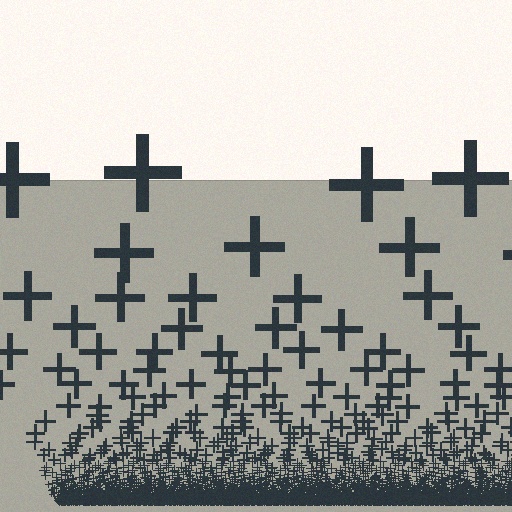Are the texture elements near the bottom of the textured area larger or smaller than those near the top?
Smaller. The gradient is inverted — elements near the bottom are smaller and denser.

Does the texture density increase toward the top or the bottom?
Density increases toward the bottom.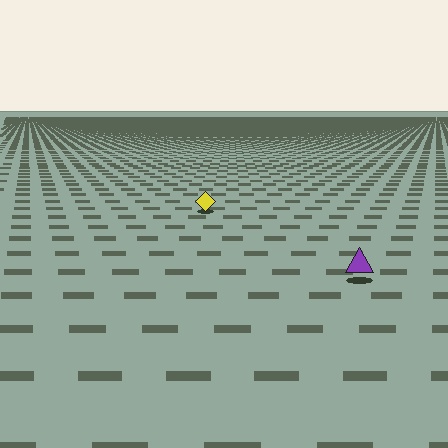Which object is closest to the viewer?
The purple triangle is closest. The texture marks near it are larger and more spread out.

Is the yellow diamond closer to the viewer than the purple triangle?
No. The purple triangle is closer — you can tell from the texture gradient: the ground texture is coarser near it.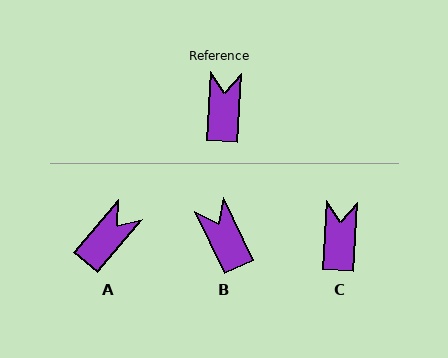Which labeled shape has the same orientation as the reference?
C.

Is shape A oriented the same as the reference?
No, it is off by about 37 degrees.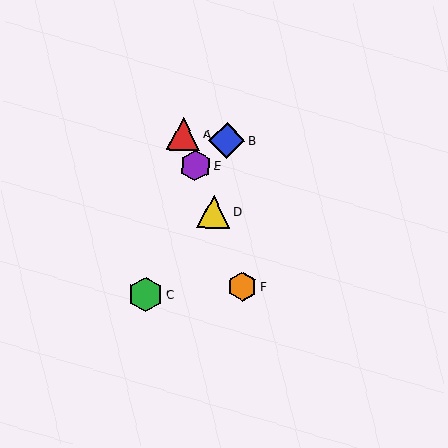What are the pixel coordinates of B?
Object B is at (227, 141).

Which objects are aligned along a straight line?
Objects A, D, E, F are aligned along a straight line.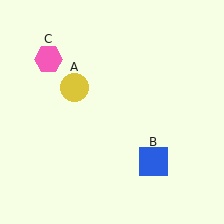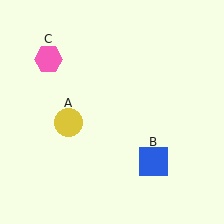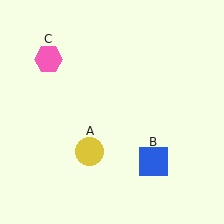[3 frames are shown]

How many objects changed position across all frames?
1 object changed position: yellow circle (object A).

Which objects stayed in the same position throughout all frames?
Blue square (object B) and pink hexagon (object C) remained stationary.